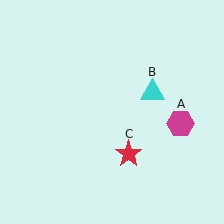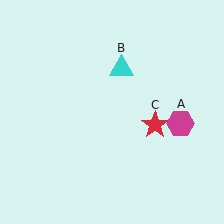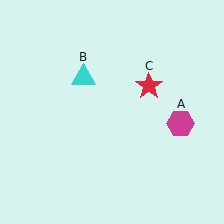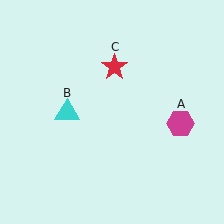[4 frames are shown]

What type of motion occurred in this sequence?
The cyan triangle (object B), red star (object C) rotated counterclockwise around the center of the scene.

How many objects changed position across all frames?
2 objects changed position: cyan triangle (object B), red star (object C).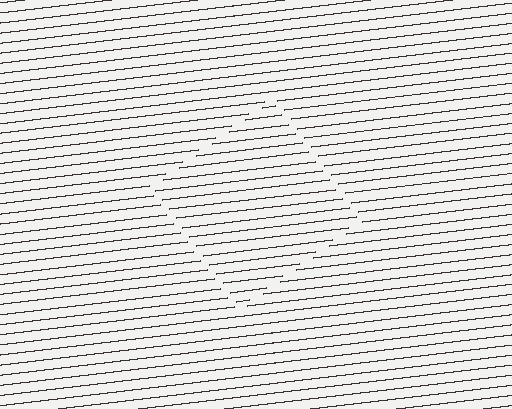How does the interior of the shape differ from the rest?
The interior of the shape contains the same grating, shifted by half a period — the contour is defined by the phase discontinuity where line-ends from the inner and outer gratings abut.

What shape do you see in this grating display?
An illusory square. The interior of the shape contains the same grating, shifted by half a period — the contour is defined by the phase discontinuity where line-ends from the inner and outer gratings abut.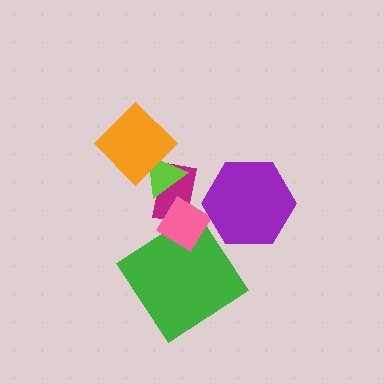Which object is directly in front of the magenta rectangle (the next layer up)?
The lime triangle is directly in front of the magenta rectangle.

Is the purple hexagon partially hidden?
No, no other shape covers it.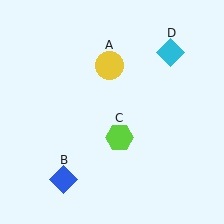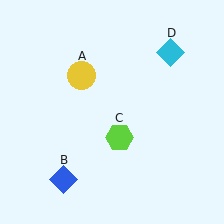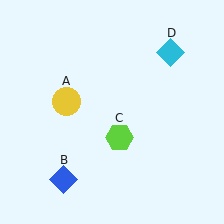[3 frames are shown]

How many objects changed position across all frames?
1 object changed position: yellow circle (object A).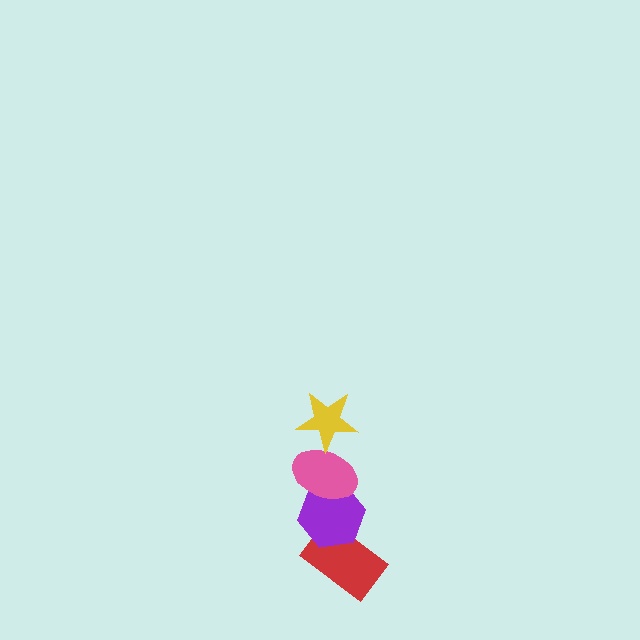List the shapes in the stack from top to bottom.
From top to bottom: the yellow star, the pink ellipse, the purple hexagon, the red rectangle.